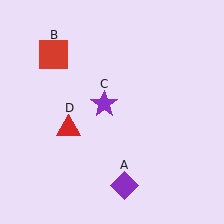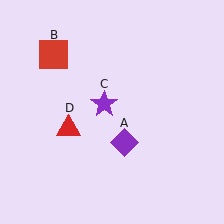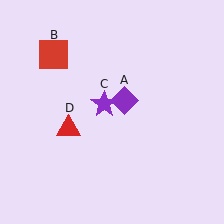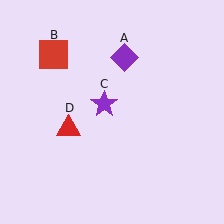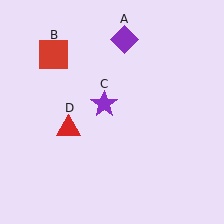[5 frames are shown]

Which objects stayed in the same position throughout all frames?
Red square (object B) and purple star (object C) and red triangle (object D) remained stationary.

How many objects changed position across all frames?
1 object changed position: purple diamond (object A).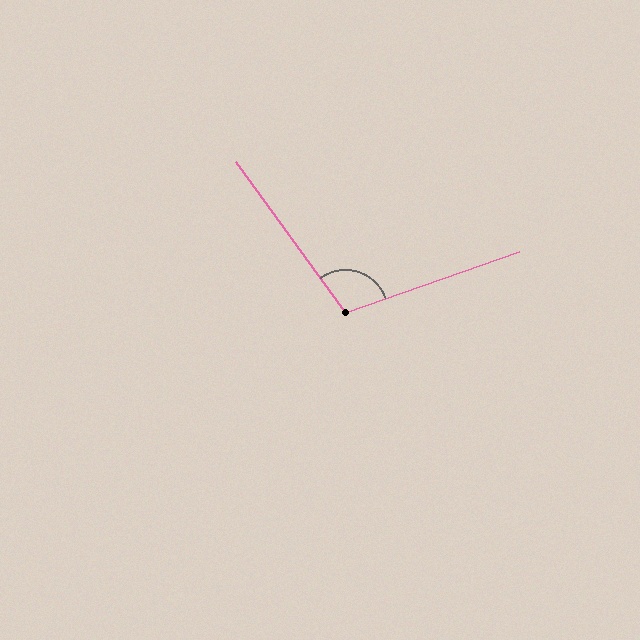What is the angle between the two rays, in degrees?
Approximately 107 degrees.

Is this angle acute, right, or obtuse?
It is obtuse.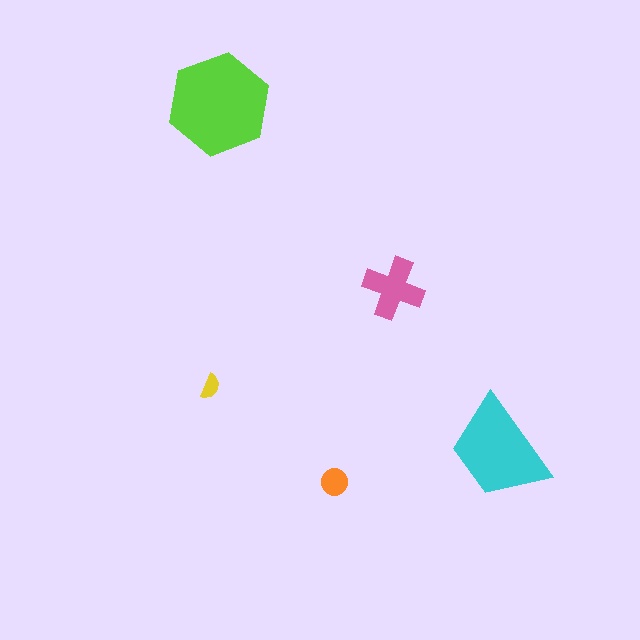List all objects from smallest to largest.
The yellow semicircle, the orange circle, the pink cross, the cyan trapezoid, the lime hexagon.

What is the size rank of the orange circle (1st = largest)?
4th.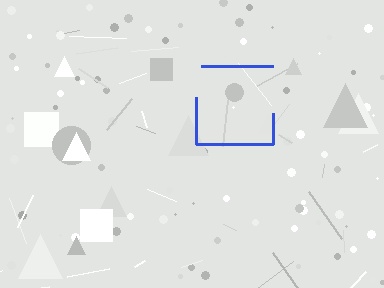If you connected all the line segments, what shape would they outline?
They would outline a square.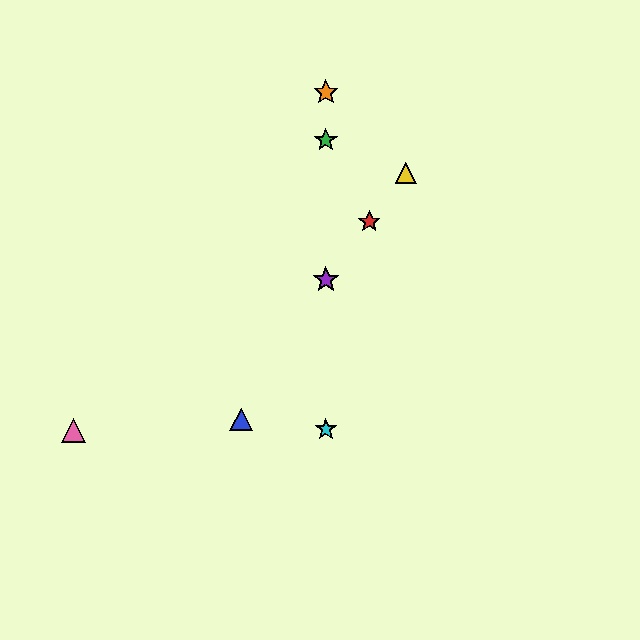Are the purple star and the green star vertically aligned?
Yes, both are at x≈326.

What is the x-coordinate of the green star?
The green star is at x≈326.